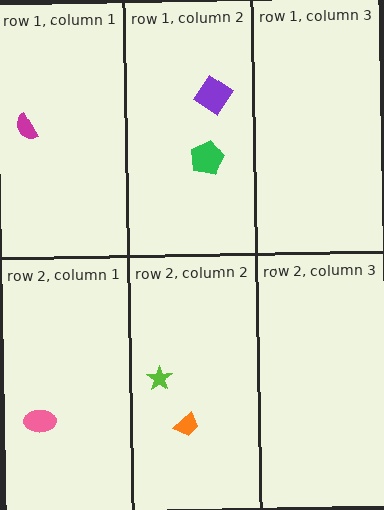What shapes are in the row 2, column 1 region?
The pink ellipse.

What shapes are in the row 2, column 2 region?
The lime star, the orange trapezoid.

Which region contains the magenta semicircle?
The row 1, column 1 region.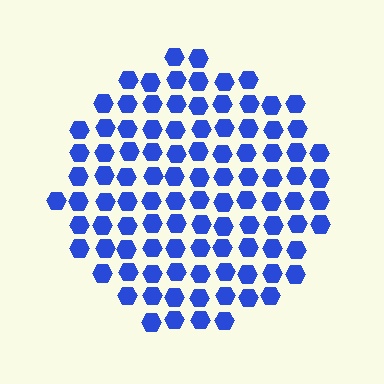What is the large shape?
The large shape is a circle.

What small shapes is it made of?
It is made of small hexagons.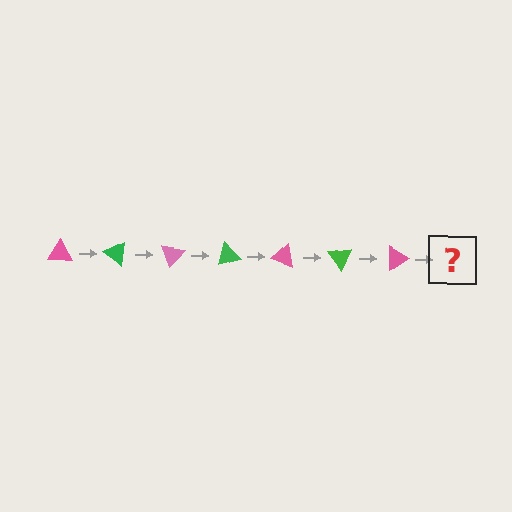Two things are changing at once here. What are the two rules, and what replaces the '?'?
The two rules are that it rotates 35 degrees each step and the color cycles through pink and green. The '?' should be a green triangle, rotated 245 degrees from the start.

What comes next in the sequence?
The next element should be a green triangle, rotated 245 degrees from the start.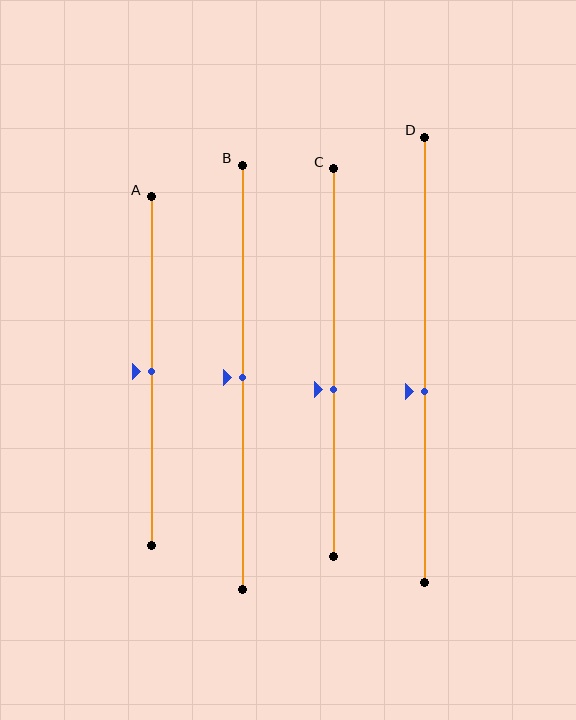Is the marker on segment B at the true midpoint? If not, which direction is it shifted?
Yes, the marker on segment B is at the true midpoint.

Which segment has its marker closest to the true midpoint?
Segment A has its marker closest to the true midpoint.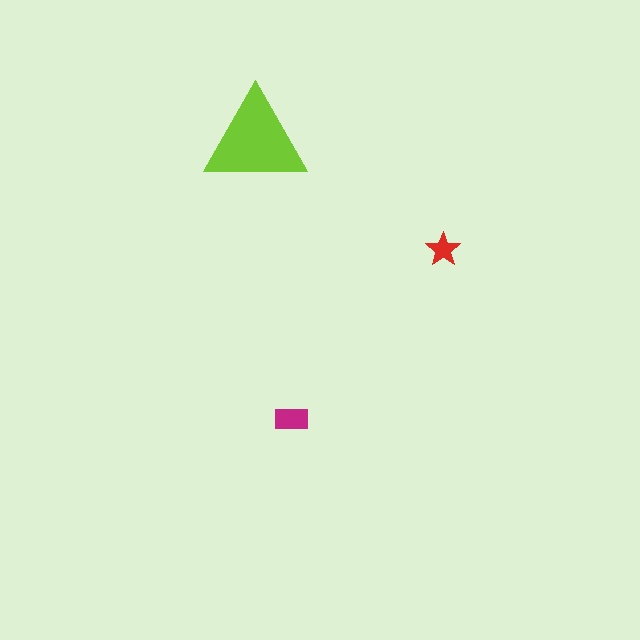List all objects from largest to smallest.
The lime triangle, the magenta rectangle, the red star.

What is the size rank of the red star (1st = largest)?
3rd.